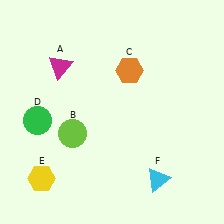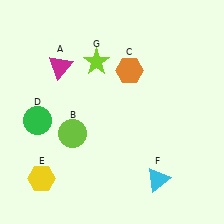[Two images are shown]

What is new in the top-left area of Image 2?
A lime star (G) was added in the top-left area of Image 2.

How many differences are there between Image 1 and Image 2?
There is 1 difference between the two images.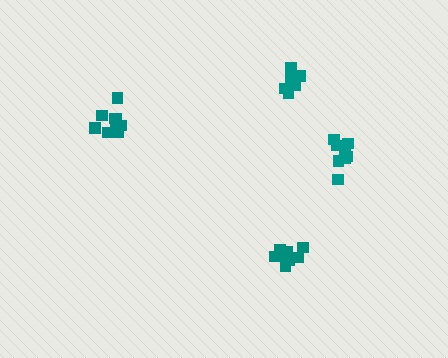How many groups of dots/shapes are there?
There are 4 groups.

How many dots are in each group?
Group 1: 10 dots, Group 2: 8 dots, Group 3: 8 dots, Group 4: 11 dots (37 total).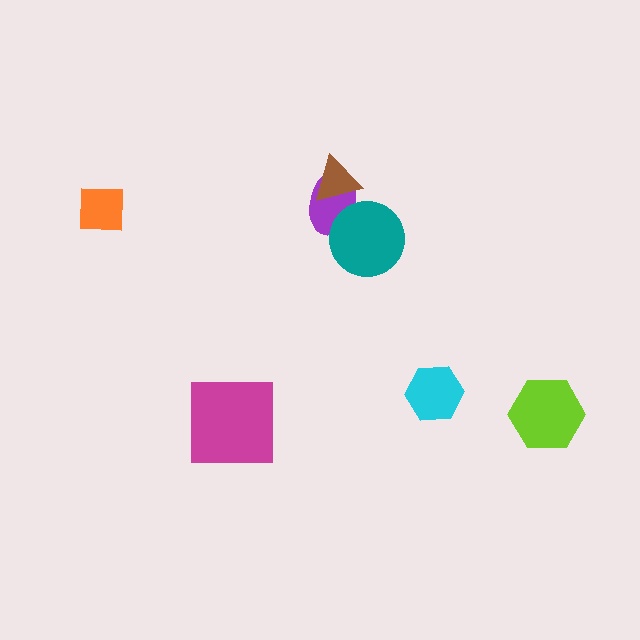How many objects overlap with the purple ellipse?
2 objects overlap with the purple ellipse.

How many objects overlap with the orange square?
0 objects overlap with the orange square.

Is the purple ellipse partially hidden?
Yes, it is partially covered by another shape.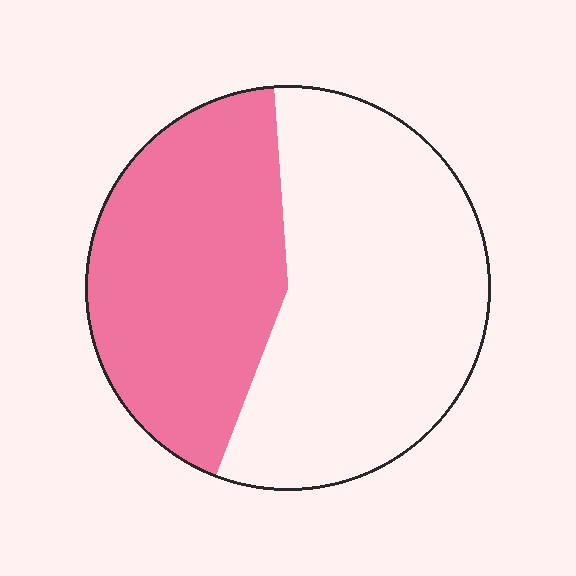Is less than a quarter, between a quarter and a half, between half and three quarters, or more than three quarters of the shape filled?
Between a quarter and a half.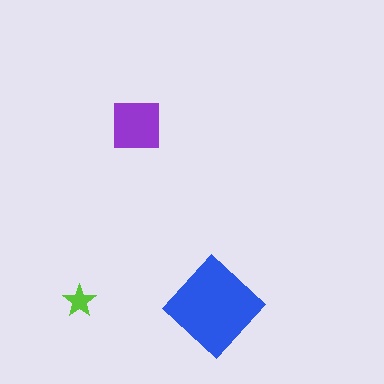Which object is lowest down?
The blue diamond is bottommost.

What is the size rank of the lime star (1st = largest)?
3rd.